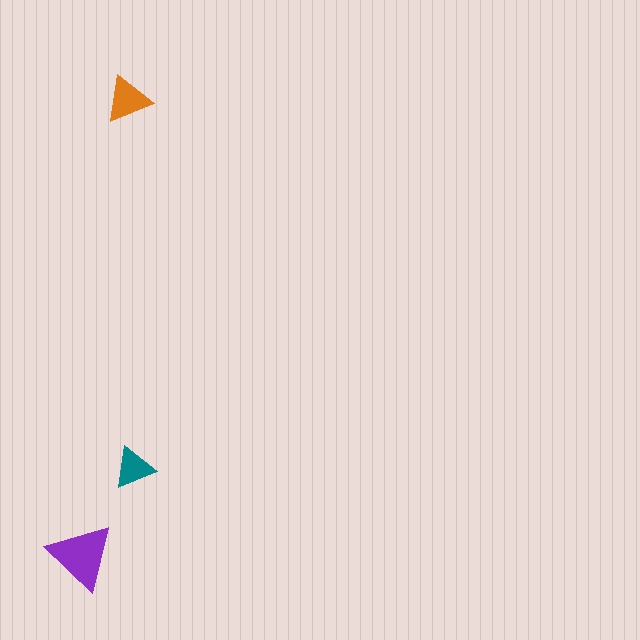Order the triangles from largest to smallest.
the purple one, the orange one, the teal one.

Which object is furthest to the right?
The teal triangle is rightmost.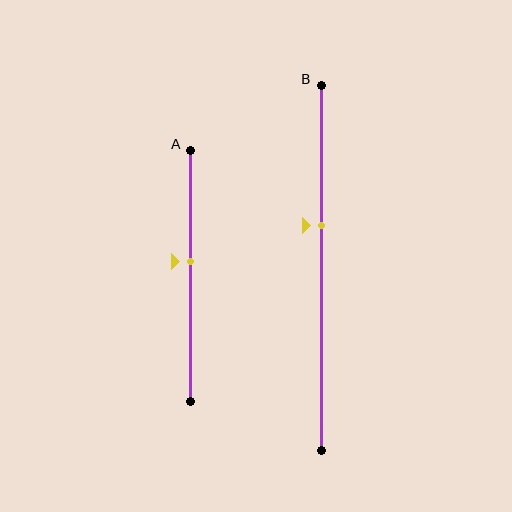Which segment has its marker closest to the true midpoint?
Segment A has its marker closest to the true midpoint.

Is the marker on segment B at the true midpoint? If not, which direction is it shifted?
No, the marker on segment B is shifted upward by about 12% of the segment length.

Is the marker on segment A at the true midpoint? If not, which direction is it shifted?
No, the marker on segment A is shifted upward by about 6% of the segment length.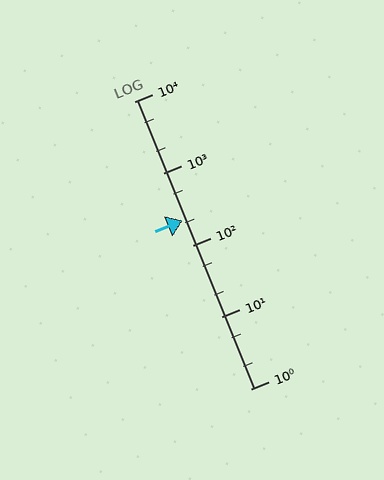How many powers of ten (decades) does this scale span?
The scale spans 4 decades, from 1 to 10000.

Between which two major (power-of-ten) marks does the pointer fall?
The pointer is between 100 and 1000.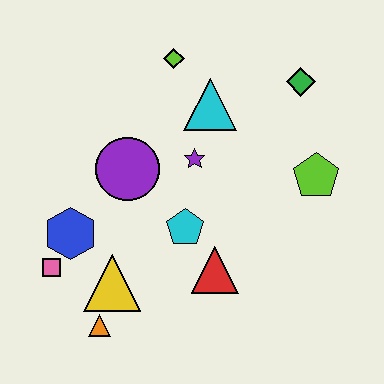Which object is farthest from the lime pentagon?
The pink square is farthest from the lime pentagon.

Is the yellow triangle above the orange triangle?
Yes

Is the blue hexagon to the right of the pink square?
Yes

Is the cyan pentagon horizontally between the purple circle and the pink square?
No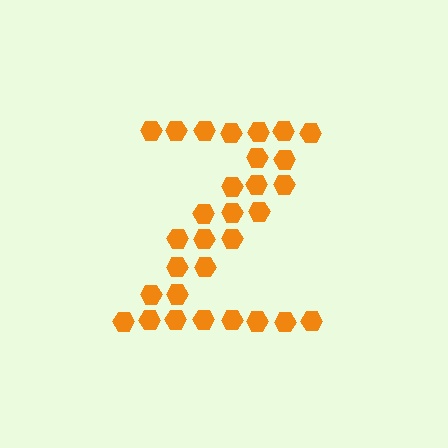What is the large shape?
The large shape is the letter Z.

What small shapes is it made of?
It is made of small hexagons.